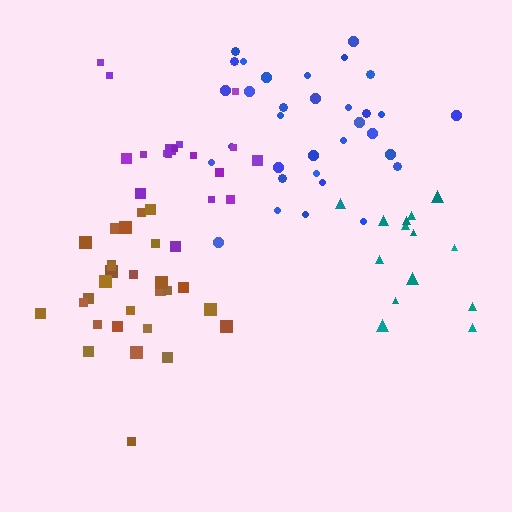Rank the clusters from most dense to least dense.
brown, blue, purple, teal.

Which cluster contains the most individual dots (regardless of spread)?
Blue (33).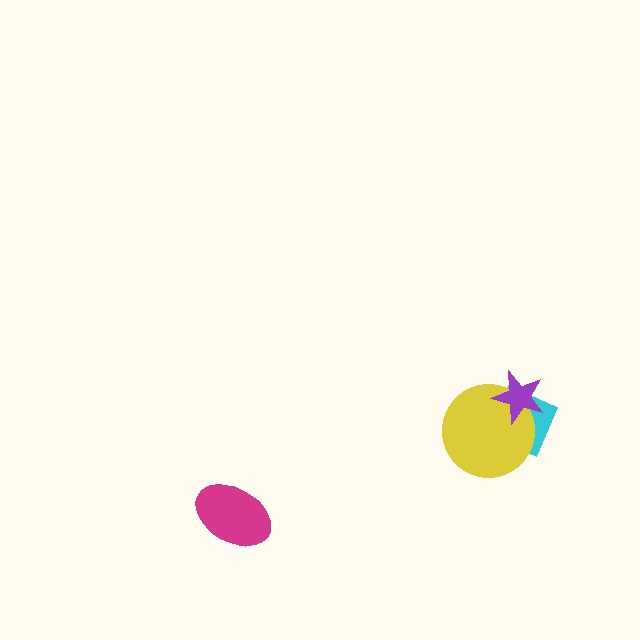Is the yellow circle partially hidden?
Yes, it is partially covered by another shape.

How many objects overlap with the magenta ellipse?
0 objects overlap with the magenta ellipse.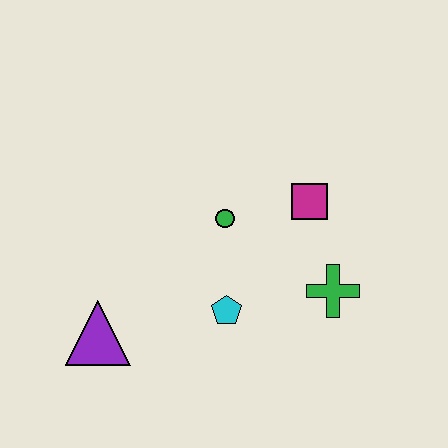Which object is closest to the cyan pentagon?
The green circle is closest to the cyan pentagon.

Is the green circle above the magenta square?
No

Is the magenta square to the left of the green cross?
Yes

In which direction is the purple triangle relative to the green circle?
The purple triangle is to the left of the green circle.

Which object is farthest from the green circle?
The purple triangle is farthest from the green circle.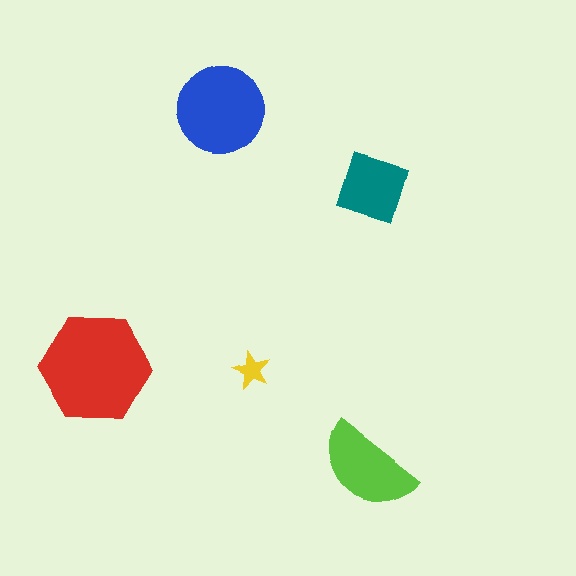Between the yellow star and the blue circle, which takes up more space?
The blue circle.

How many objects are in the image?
There are 5 objects in the image.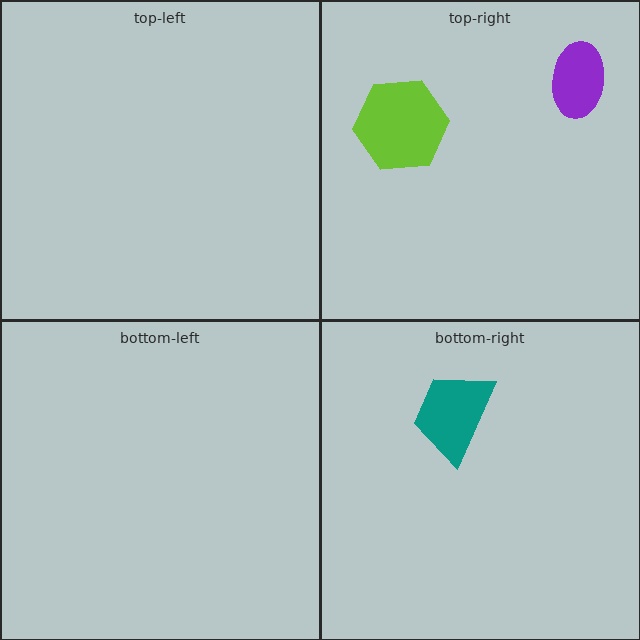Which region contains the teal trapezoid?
The bottom-right region.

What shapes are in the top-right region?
The purple ellipse, the lime hexagon.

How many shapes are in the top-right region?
2.